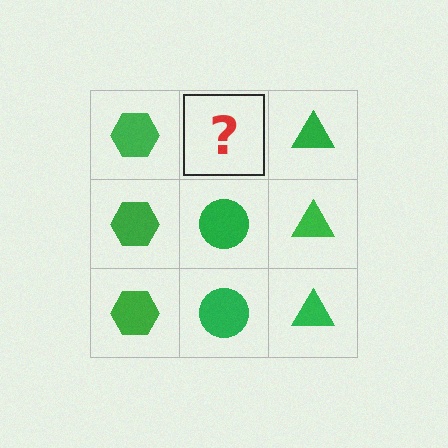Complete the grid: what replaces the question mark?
The question mark should be replaced with a green circle.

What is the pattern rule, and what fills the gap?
The rule is that each column has a consistent shape. The gap should be filled with a green circle.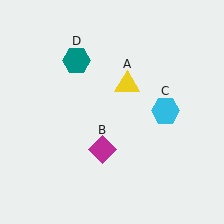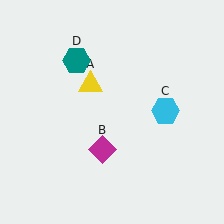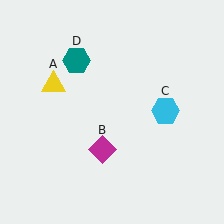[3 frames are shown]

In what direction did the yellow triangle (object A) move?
The yellow triangle (object A) moved left.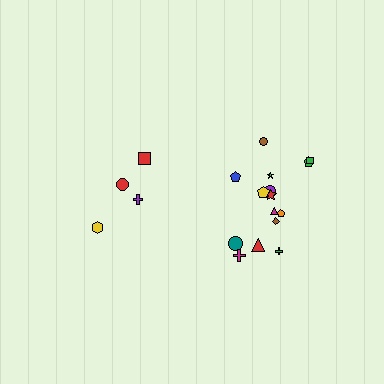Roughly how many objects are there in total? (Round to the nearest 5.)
Roughly 20 objects in total.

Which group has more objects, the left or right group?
The right group.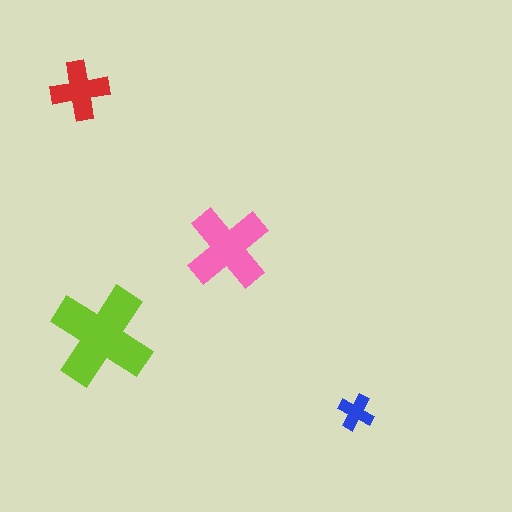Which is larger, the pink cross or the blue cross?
The pink one.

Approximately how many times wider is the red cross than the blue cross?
About 1.5 times wider.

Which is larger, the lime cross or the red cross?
The lime one.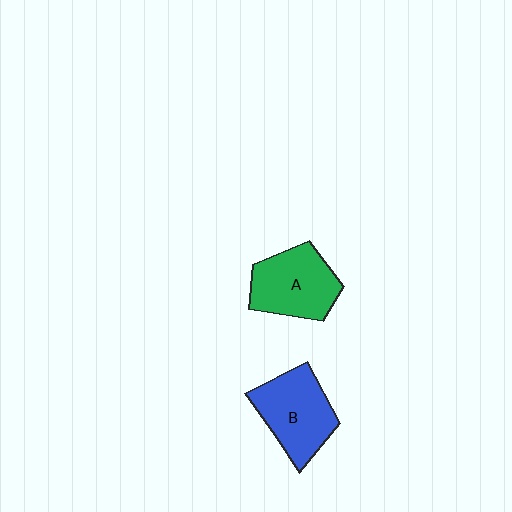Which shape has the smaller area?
Shape A (green).